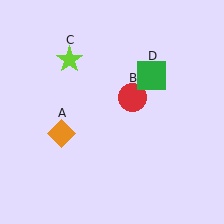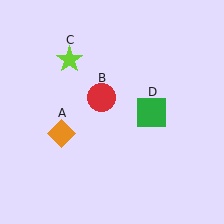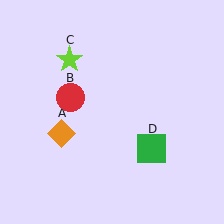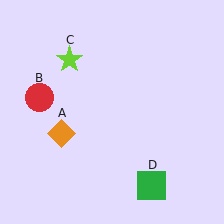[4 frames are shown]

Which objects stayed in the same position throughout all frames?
Orange diamond (object A) and lime star (object C) remained stationary.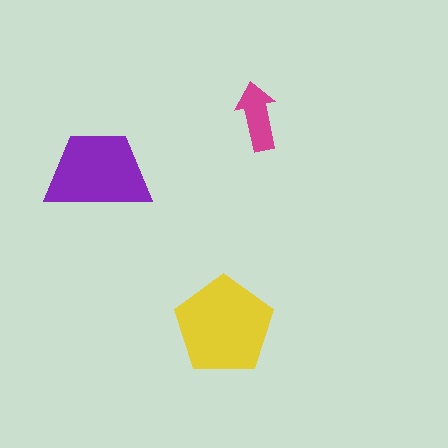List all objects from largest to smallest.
The yellow pentagon, the purple trapezoid, the magenta arrow.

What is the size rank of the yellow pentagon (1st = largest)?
1st.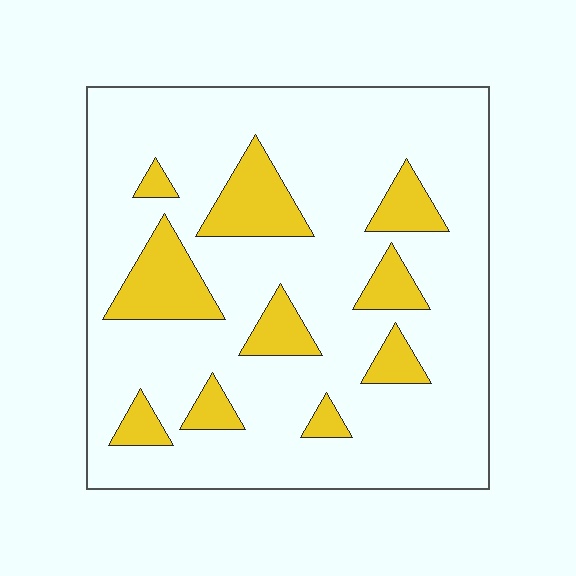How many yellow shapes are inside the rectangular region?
10.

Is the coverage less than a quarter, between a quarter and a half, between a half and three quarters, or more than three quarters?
Less than a quarter.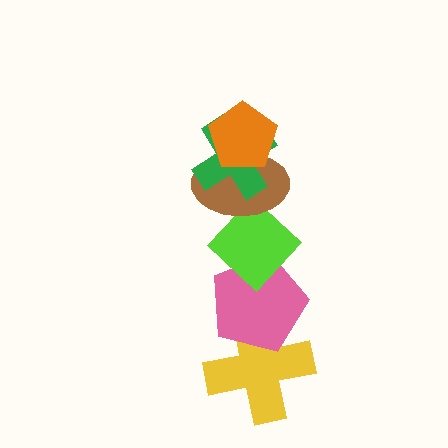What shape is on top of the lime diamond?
The brown ellipse is on top of the lime diamond.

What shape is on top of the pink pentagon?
The lime diamond is on top of the pink pentagon.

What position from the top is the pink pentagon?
The pink pentagon is 5th from the top.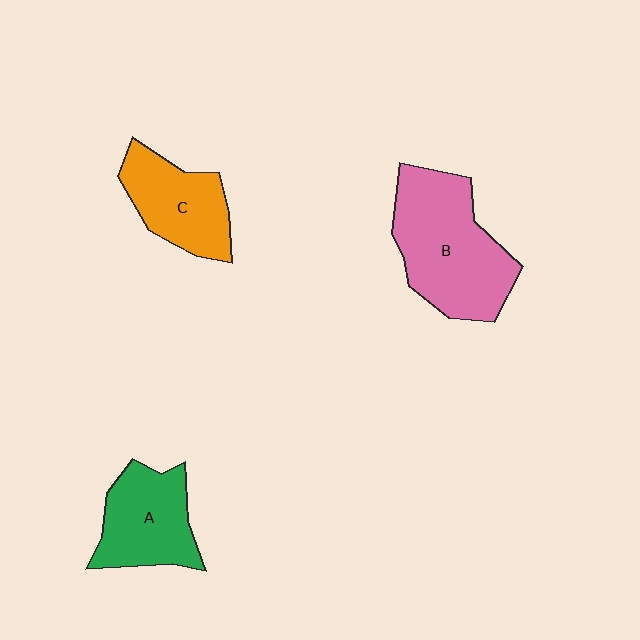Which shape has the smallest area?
Shape C (orange).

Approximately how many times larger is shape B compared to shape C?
Approximately 1.6 times.